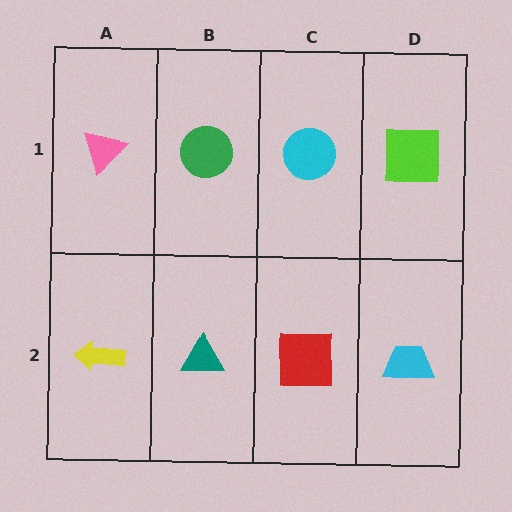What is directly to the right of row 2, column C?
A cyan trapezoid.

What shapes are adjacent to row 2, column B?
A green circle (row 1, column B), a yellow arrow (row 2, column A), a red square (row 2, column C).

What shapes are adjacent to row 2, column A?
A pink triangle (row 1, column A), a teal triangle (row 2, column B).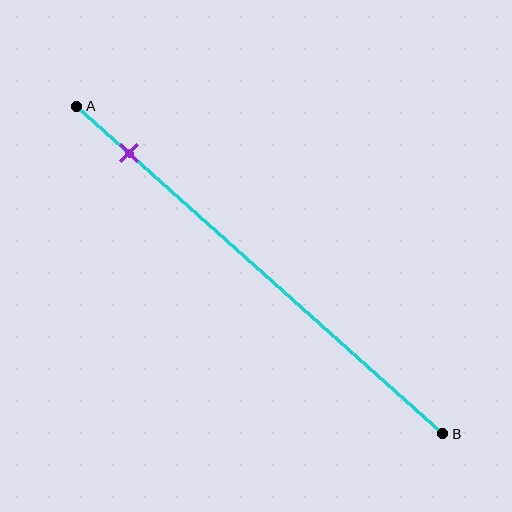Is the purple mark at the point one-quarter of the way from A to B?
No, the mark is at about 15% from A, not at the 25% one-quarter point.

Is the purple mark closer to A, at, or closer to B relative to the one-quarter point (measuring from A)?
The purple mark is closer to point A than the one-quarter point of segment AB.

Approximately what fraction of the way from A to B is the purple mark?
The purple mark is approximately 15% of the way from A to B.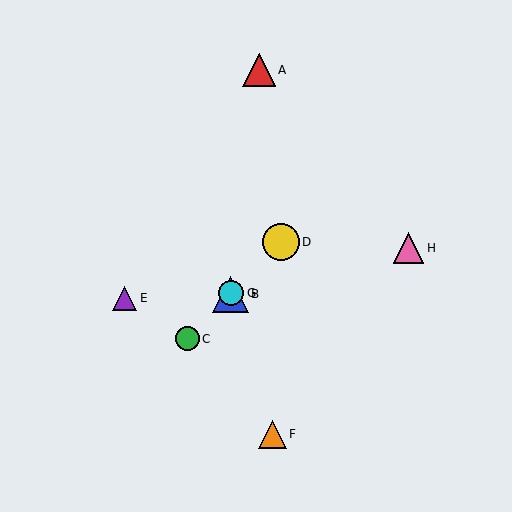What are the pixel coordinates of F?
Object F is at (272, 434).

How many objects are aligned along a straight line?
4 objects (B, C, D, G) are aligned along a straight line.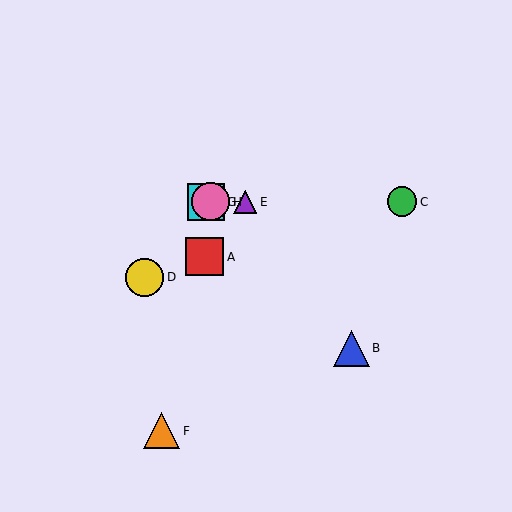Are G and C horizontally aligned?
Yes, both are at y≈202.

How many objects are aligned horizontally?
4 objects (C, E, G, H) are aligned horizontally.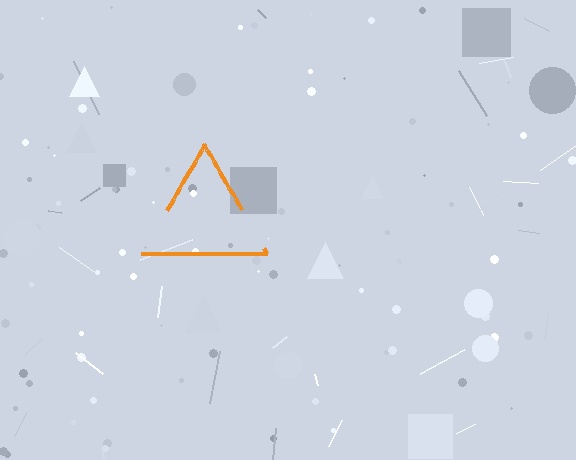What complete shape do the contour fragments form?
The contour fragments form a triangle.